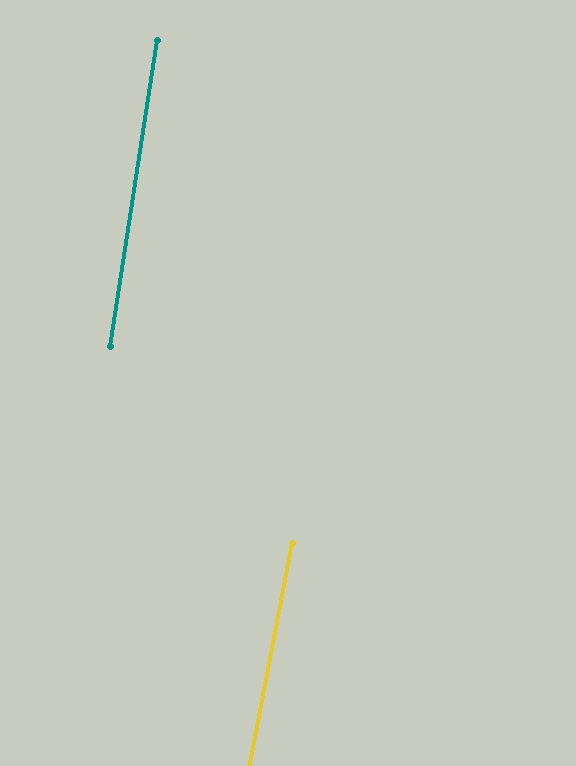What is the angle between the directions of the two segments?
Approximately 2 degrees.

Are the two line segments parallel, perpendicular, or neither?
Parallel — their directions differ by only 1.9°.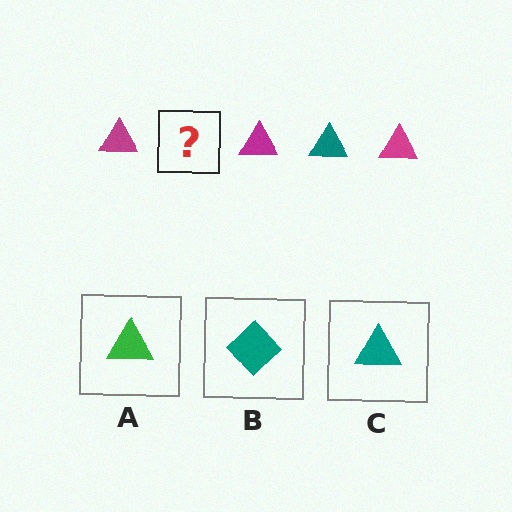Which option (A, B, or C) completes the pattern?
C.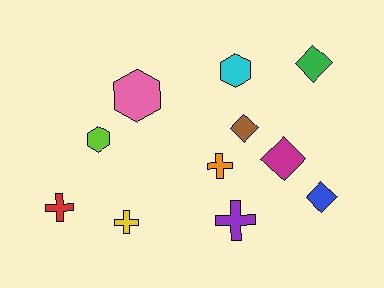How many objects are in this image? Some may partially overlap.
There are 11 objects.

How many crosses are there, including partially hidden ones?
There are 4 crosses.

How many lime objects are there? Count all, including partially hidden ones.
There is 1 lime object.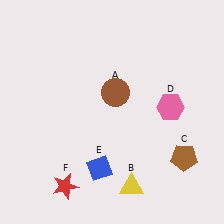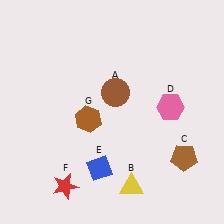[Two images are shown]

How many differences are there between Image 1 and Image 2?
There is 1 difference between the two images.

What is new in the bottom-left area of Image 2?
A brown hexagon (G) was added in the bottom-left area of Image 2.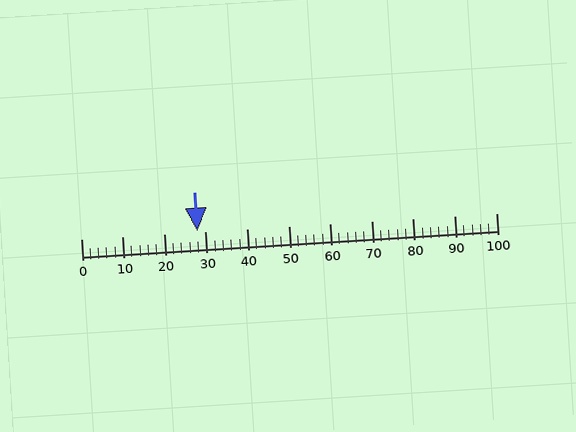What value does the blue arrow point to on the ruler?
The blue arrow points to approximately 28.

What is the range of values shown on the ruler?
The ruler shows values from 0 to 100.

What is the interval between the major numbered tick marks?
The major tick marks are spaced 10 units apart.